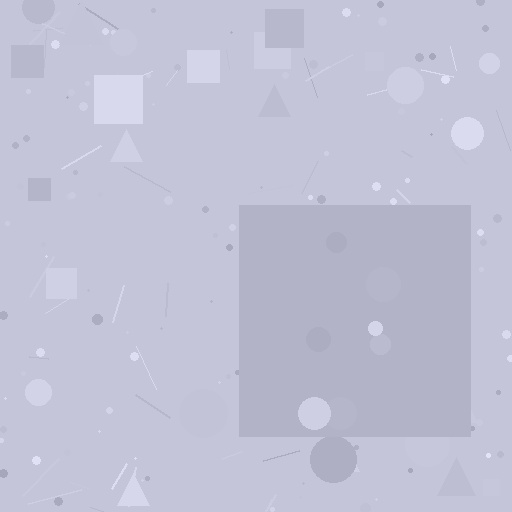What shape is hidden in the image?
A square is hidden in the image.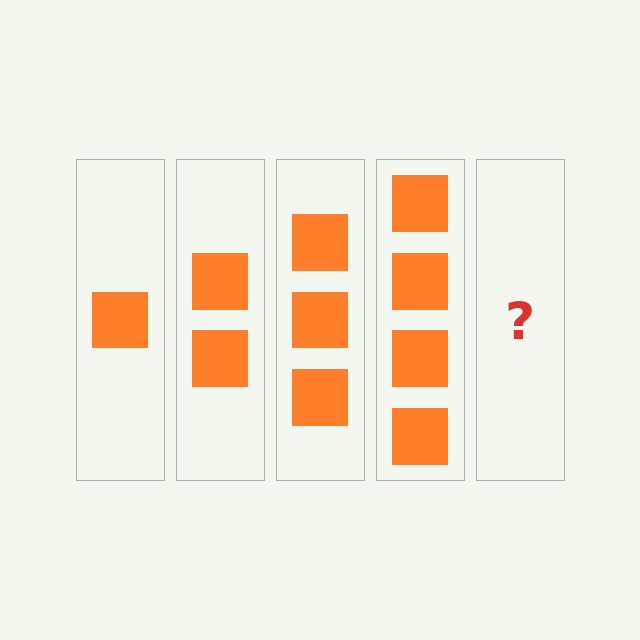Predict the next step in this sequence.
The next step is 5 squares.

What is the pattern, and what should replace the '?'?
The pattern is that each step adds one more square. The '?' should be 5 squares.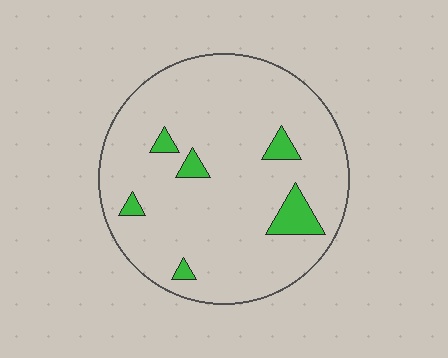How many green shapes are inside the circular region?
6.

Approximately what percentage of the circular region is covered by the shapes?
Approximately 10%.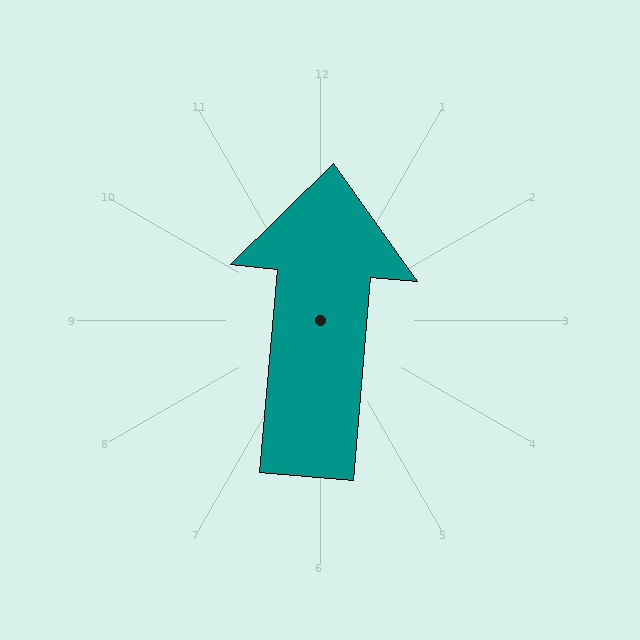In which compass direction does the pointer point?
North.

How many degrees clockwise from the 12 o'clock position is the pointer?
Approximately 5 degrees.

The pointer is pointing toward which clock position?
Roughly 12 o'clock.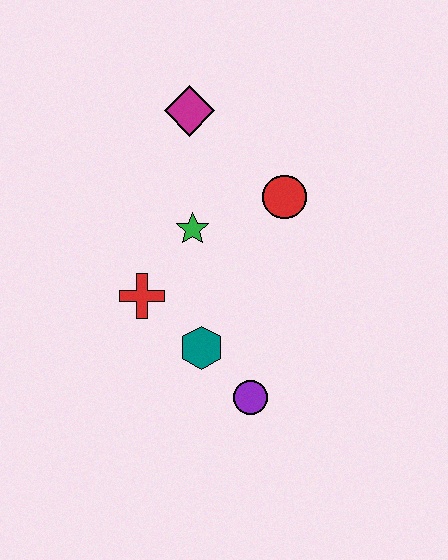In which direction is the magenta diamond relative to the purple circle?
The magenta diamond is above the purple circle.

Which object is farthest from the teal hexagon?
The magenta diamond is farthest from the teal hexagon.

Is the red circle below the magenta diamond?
Yes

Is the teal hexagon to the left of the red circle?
Yes